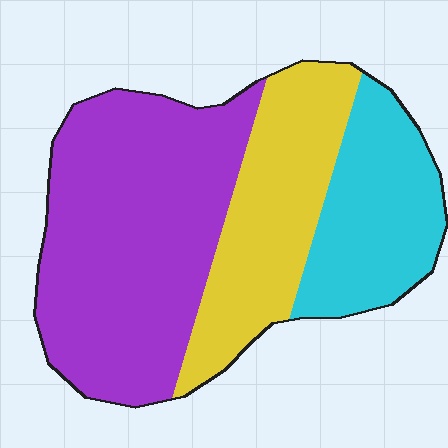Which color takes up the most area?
Purple, at roughly 50%.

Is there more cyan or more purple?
Purple.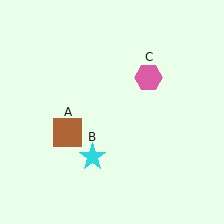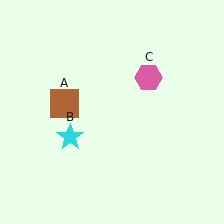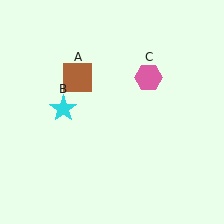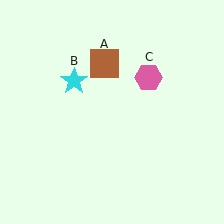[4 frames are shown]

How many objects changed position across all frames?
2 objects changed position: brown square (object A), cyan star (object B).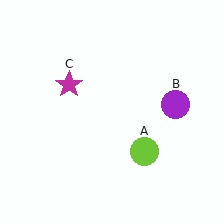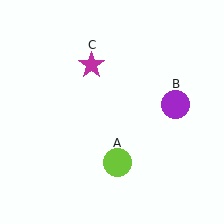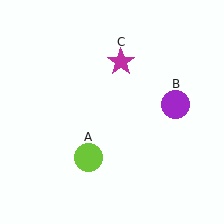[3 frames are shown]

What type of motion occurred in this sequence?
The lime circle (object A), magenta star (object C) rotated clockwise around the center of the scene.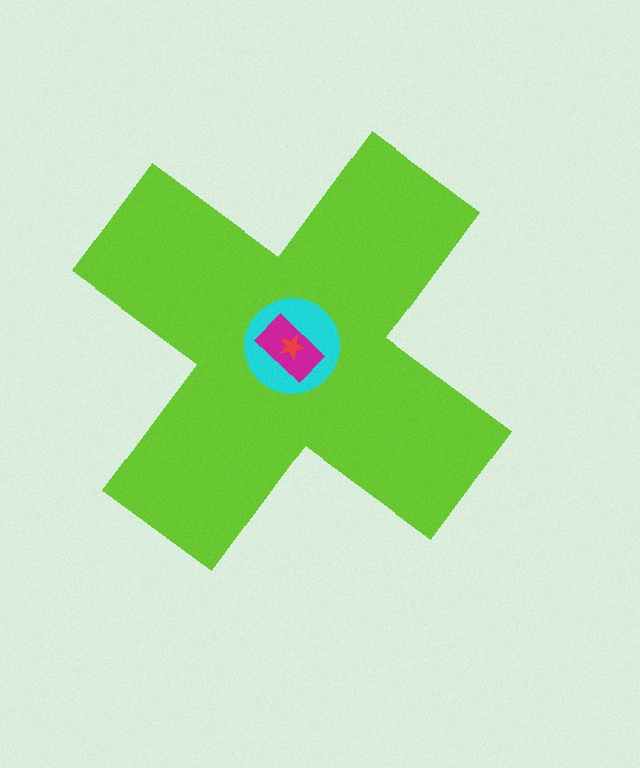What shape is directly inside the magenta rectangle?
The red star.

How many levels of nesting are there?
4.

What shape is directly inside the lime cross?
The cyan circle.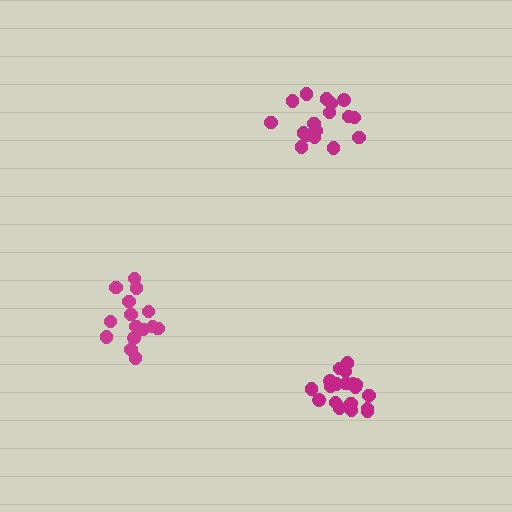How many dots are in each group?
Group 1: 19 dots, Group 2: 15 dots, Group 3: 17 dots (51 total).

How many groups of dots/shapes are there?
There are 3 groups.